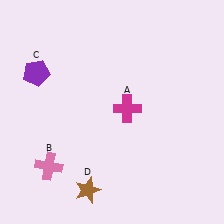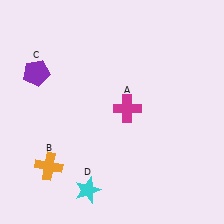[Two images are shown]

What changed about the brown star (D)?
In Image 1, D is brown. In Image 2, it changed to cyan.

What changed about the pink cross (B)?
In Image 1, B is pink. In Image 2, it changed to orange.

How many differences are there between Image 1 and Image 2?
There are 2 differences between the two images.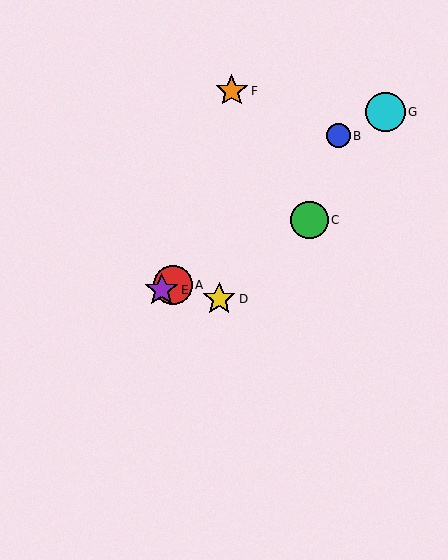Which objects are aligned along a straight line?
Objects A, C, E are aligned along a straight line.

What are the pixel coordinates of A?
Object A is at (173, 285).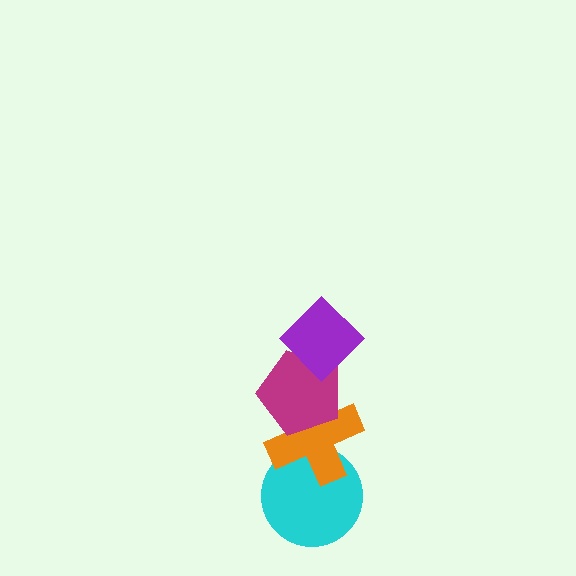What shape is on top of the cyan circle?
The orange cross is on top of the cyan circle.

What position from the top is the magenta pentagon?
The magenta pentagon is 2nd from the top.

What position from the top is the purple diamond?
The purple diamond is 1st from the top.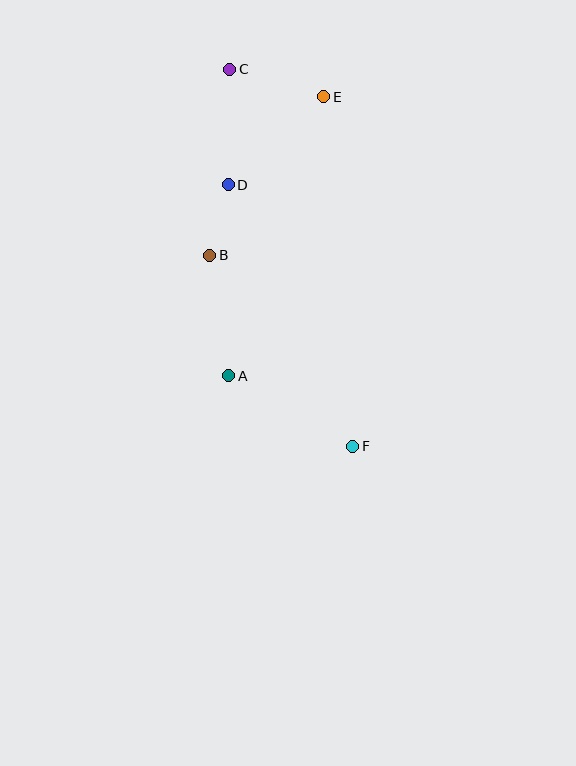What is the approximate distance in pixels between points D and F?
The distance between D and F is approximately 290 pixels.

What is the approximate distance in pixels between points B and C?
The distance between B and C is approximately 187 pixels.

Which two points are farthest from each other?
Points C and F are farthest from each other.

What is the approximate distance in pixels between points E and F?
The distance between E and F is approximately 351 pixels.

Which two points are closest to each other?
Points B and D are closest to each other.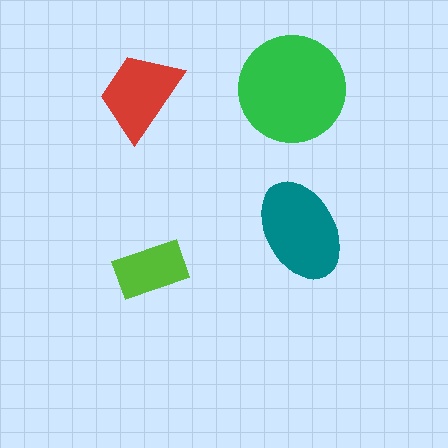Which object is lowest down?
The lime rectangle is bottommost.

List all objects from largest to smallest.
The green circle, the teal ellipse, the red trapezoid, the lime rectangle.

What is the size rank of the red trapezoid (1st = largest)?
3rd.